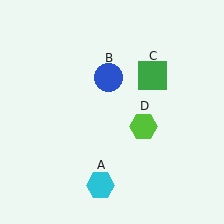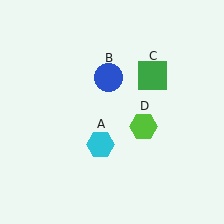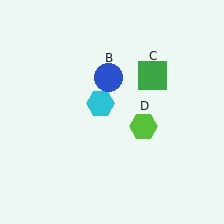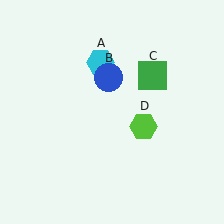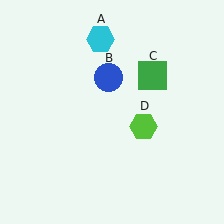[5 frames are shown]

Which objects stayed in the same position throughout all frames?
Blue circle (object B) and green square (object C) and lime hexagon (object D) remained stationary.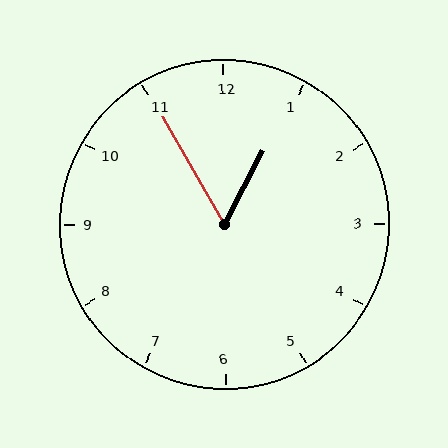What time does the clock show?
12:55.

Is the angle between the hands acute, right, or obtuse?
It is acute.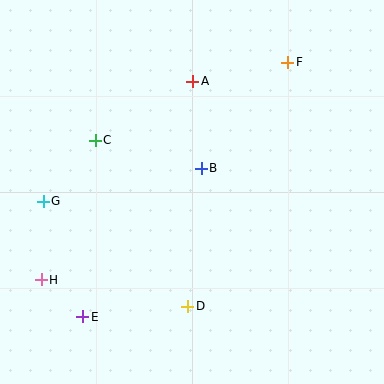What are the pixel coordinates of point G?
Point G is at (43, 201).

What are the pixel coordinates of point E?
Point E is at (83, 317).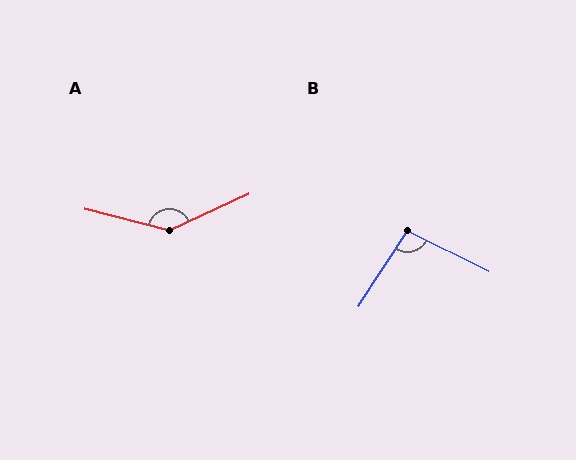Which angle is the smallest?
B, at approximately 96 degrees.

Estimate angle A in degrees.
Approximately 141 degrees.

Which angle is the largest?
A, at approximately 141 degrees.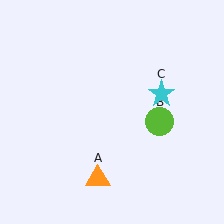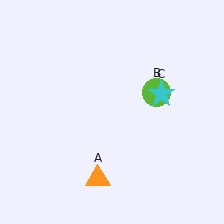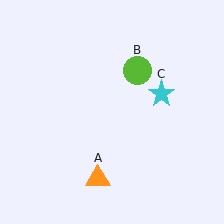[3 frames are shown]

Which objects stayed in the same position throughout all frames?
Orange triangle (object A) and cyan star (object C) remained stationary.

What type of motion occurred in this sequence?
The lime circle (object B) rotated counterclockwise around the center of the scene.